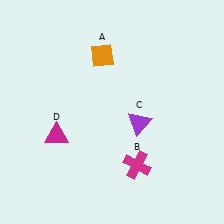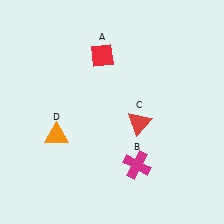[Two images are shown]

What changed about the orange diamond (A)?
In Image 1, A is orange. In Image 2, it changed to red.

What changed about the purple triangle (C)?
In Image 1, C is purple. In Image 2, it changed to red.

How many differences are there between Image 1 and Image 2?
There are 3 differences between the two images.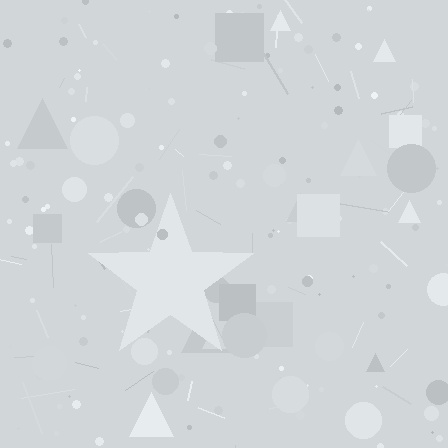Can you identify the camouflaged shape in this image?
The camouflaged shape is a star.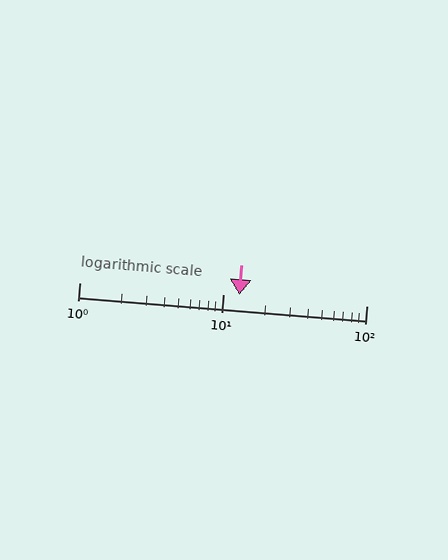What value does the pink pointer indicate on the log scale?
The pointer indicates approximately 13.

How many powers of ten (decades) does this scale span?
The scale spans 2 decades, from 1 to 100.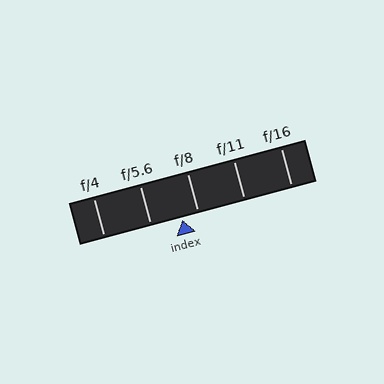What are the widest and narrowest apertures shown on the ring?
The widest aperture shown is f/4 and the narrowest is f/16.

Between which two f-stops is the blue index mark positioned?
The index mark is between f/5.6 and f/8.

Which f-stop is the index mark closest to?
The index mark is closest to f/8.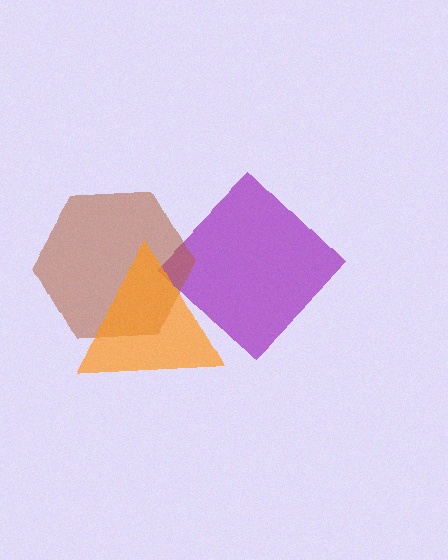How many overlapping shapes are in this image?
There are 3 overlapping shapes in the image.